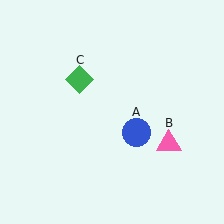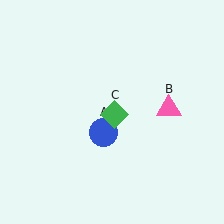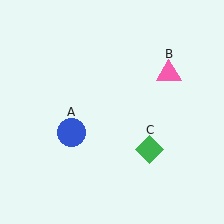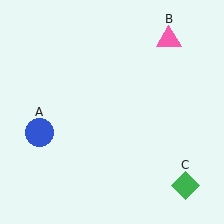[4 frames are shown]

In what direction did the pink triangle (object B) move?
The pink triangle (object B) moved up.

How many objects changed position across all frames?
3 objects changed position: blue circle (object A), pink triangle (object B), green diamond (object C).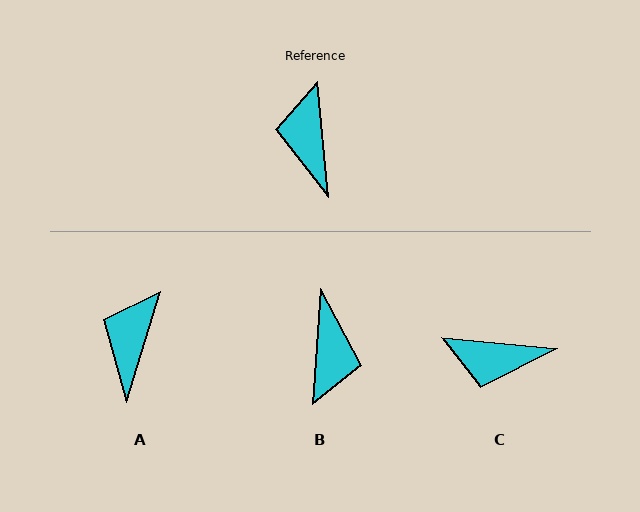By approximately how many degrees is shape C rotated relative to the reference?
Approximately 79 degrees counter-clockwise.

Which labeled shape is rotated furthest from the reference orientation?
B, about 170 degrees away.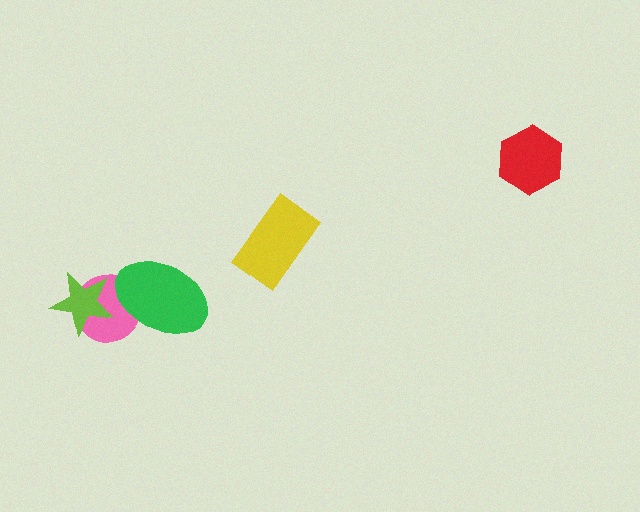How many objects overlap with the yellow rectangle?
0 objects overlap with the yellow rectangle.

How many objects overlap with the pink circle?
2 objects overlap with the pink circle.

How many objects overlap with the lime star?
1 object overlaps with the lime star.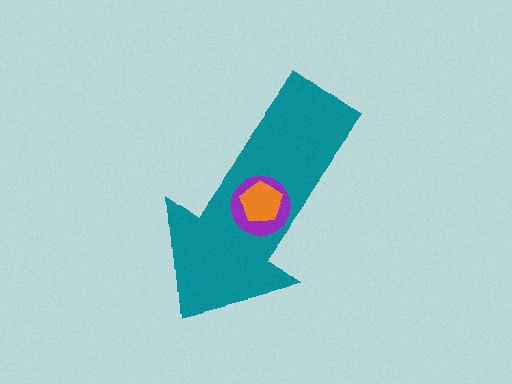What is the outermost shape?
The teal arrow.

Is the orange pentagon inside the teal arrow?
Yes.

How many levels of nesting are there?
3.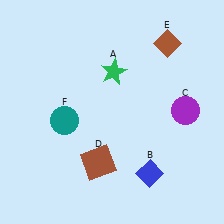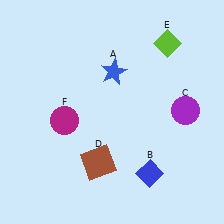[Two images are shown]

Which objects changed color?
A changed from green to blue. E changed from brown to lime. F changed from teal to magenta.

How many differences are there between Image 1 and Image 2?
There are 3 differences between the two images.